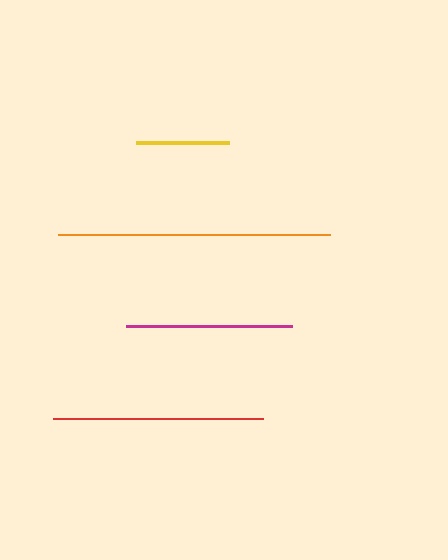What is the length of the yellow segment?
The yellow segment is approximately 93 pixels long.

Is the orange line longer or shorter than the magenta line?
The orange line is longer than the magenta line.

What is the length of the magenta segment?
The magenta segment is approximately 165 pixels long.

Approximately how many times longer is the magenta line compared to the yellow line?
The magenta line is approximately 1.8 times the length of the yellow line.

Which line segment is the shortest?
The yellow line is the shortest at approximately 93 pixels.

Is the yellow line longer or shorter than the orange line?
The orange line is longer than the yellow line.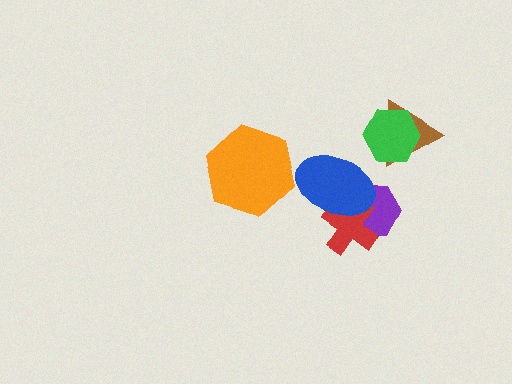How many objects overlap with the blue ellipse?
2 objects overlap with the blue ellipse.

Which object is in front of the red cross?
The blue ellipse is in front of the red cross.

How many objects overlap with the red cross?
2 objects overlap with the red cross.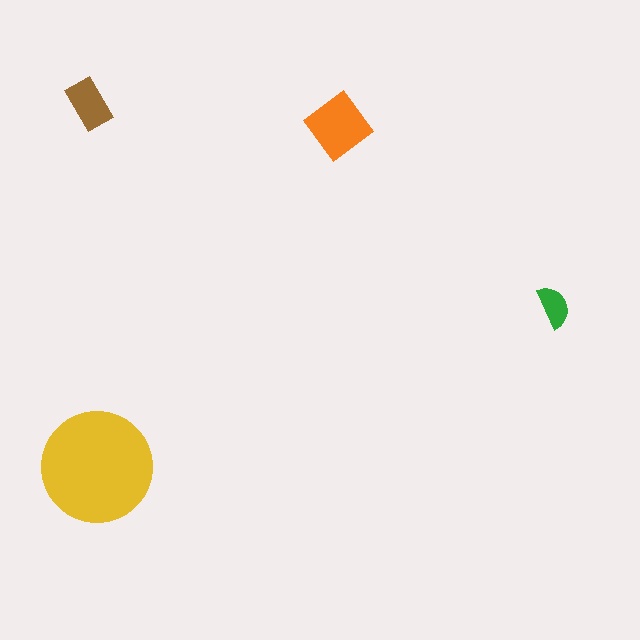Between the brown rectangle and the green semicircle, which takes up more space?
The brown rectangle.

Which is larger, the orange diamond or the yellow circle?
The yellow circle.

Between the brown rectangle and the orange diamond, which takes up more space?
The orange diamond.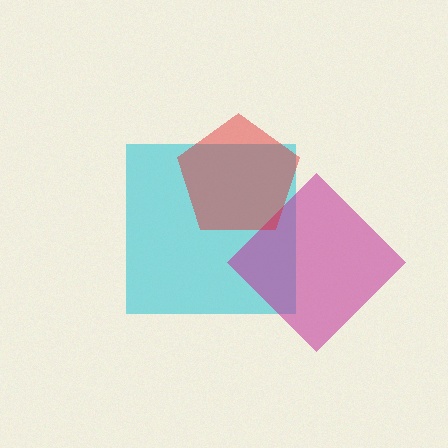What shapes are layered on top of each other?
The layered shapes are: a cyan square, a magenta diamond, a red pentagon.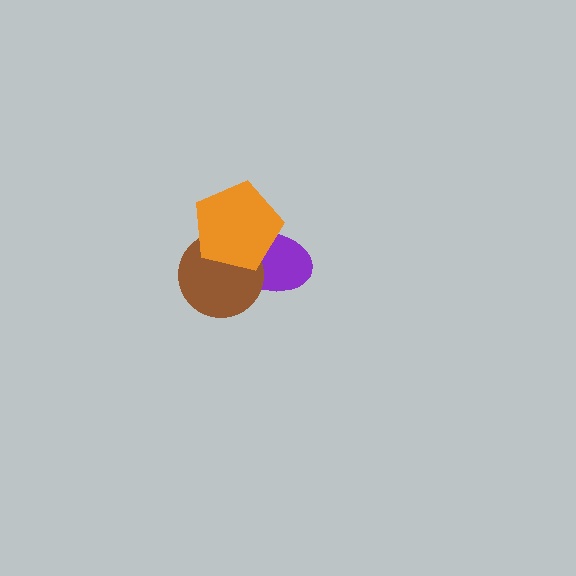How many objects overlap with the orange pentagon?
2 objects overlap with the orange pentagon.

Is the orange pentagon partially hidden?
No, no other shape covers it.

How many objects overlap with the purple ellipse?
2 objects overlap with the purple ellipse.